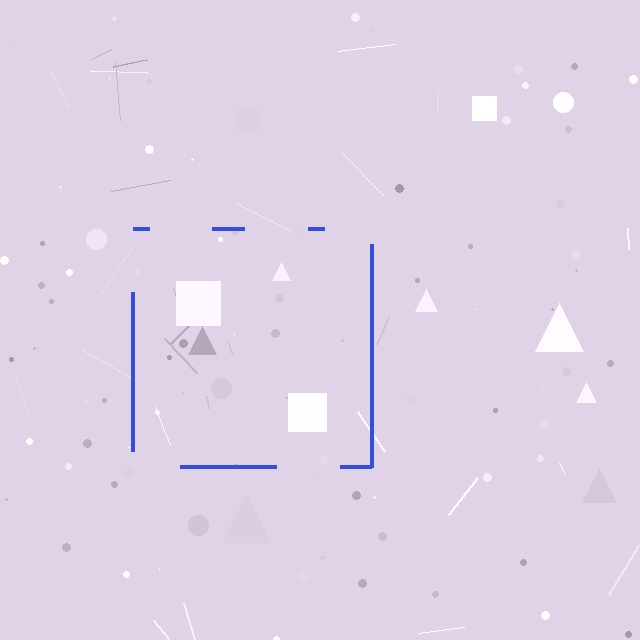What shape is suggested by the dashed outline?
The dashed outline suggests a square.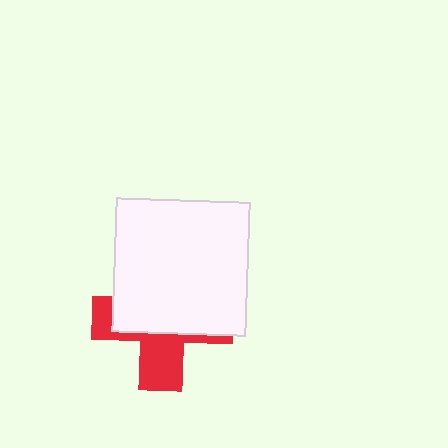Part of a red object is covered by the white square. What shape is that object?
It is a cross.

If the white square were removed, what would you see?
You would see the complete red cross.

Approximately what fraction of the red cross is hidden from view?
Roughly 62% of the red cross is hidden behind the white square.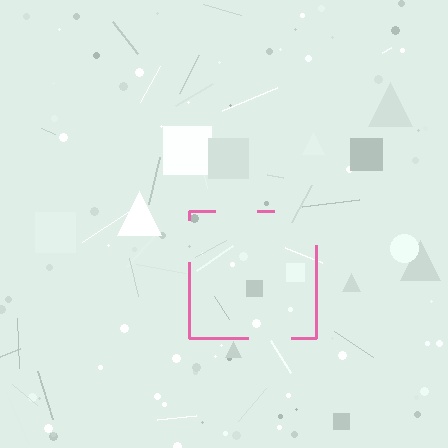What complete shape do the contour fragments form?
The contour fragments form a square.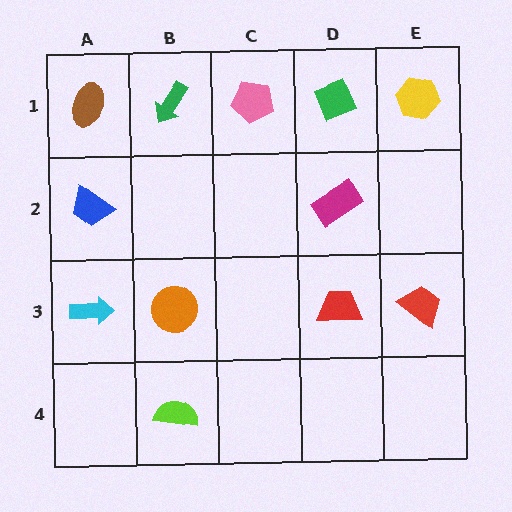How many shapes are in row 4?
1 shape.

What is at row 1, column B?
A green arrow.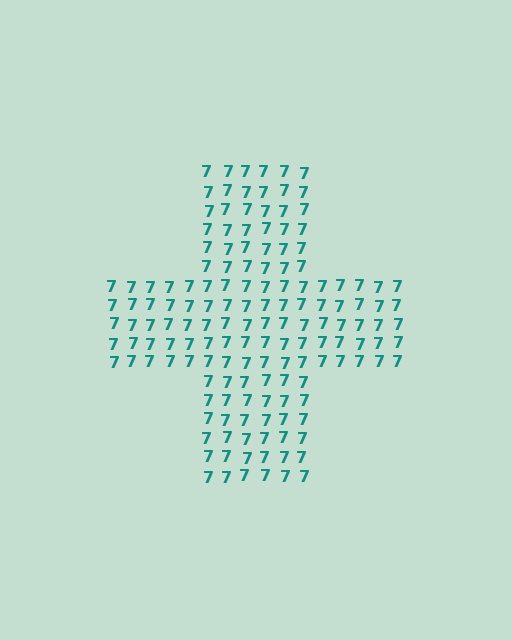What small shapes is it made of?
It is made of small digit 7's.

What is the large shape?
The large shape is a cross.